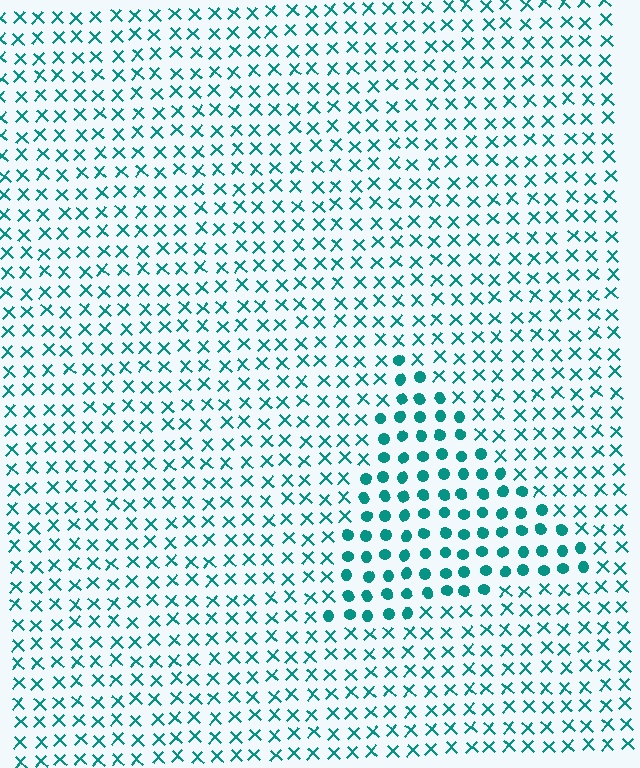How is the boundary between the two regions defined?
The boundary is defined by a change in element shape: circles inside vs. X marks outside. All elements share the same color and spacing.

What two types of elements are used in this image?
The image uses circles inside the triangle region and X marks outside it.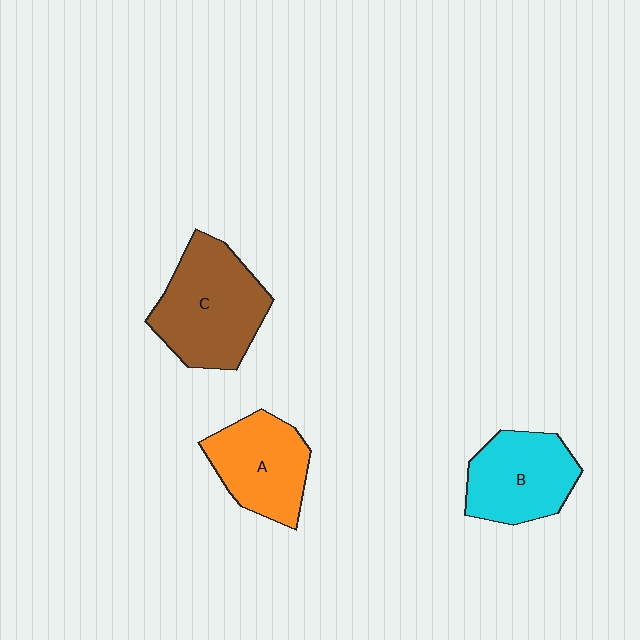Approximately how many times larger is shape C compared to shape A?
Approximately 1.3 times.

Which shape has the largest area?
Shape C (brown).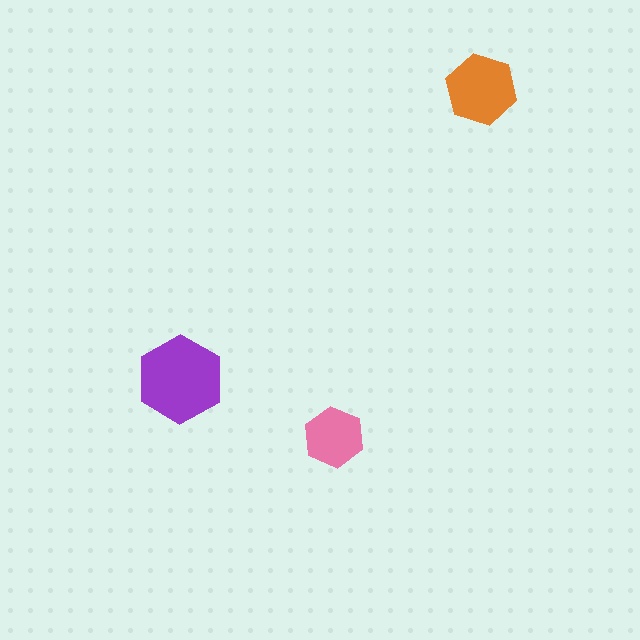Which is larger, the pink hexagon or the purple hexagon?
The purple one.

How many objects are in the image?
There are 3 objects in the image.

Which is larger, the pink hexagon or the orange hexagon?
The orange one.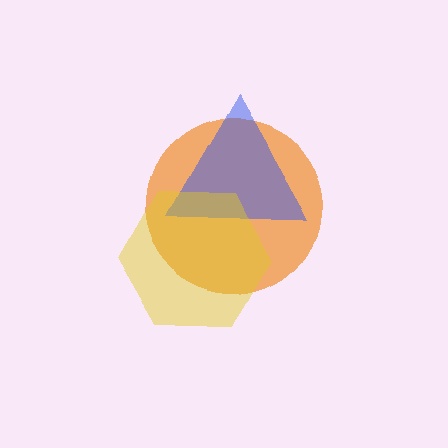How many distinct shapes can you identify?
There are 3 distinct shapes: an orange circle, a blue triangle, a yellow hexagon.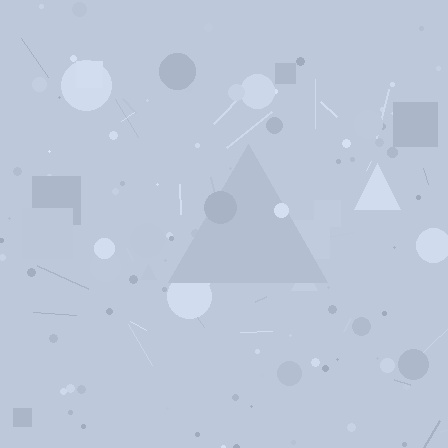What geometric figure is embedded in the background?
A triangle is embedded in the background.